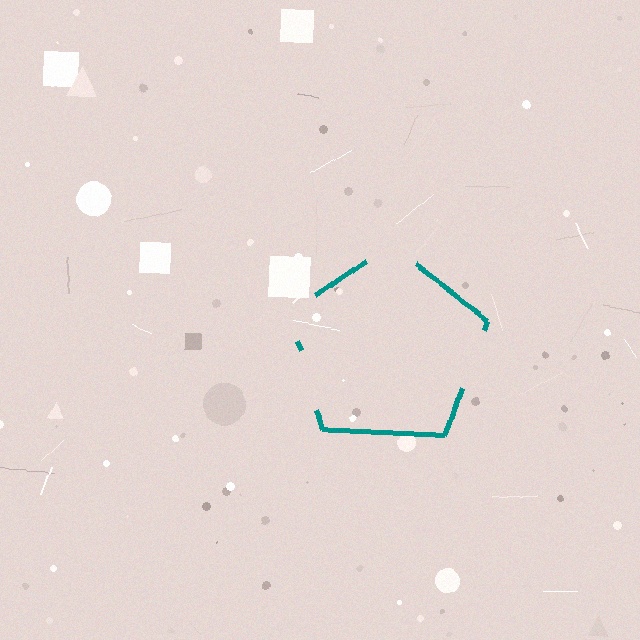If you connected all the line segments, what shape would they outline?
They would outline a pentagon.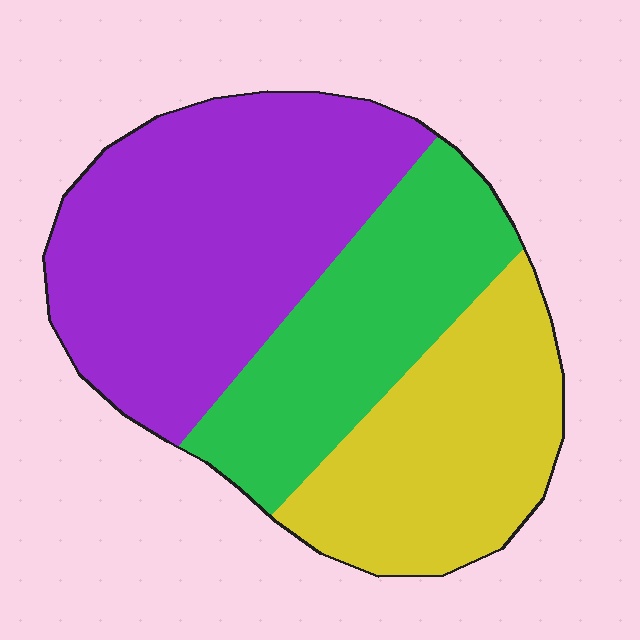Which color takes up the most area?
Purple, at roughly 45%.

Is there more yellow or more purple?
Purple.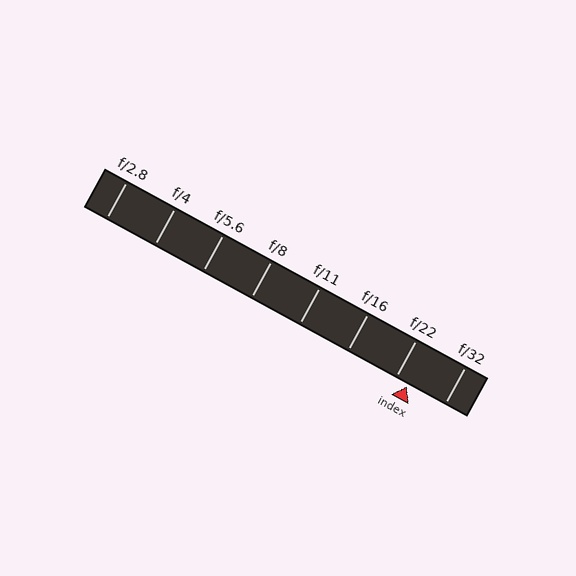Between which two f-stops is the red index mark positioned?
The index mark is between f/22 and f/32.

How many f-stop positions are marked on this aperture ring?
There are 8 f-stop positions marked.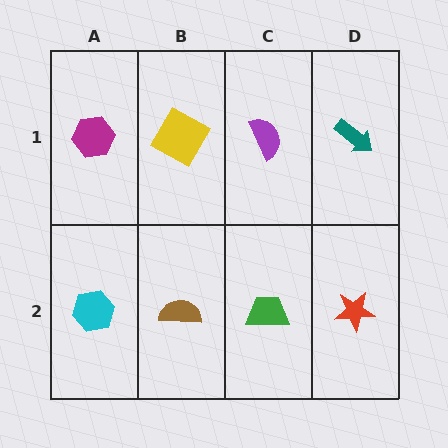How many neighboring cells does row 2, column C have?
3.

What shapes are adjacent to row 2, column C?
A purple semicircle (row 1, column C), a brown semicircle (row 2, column B), a red star (row 2, column D).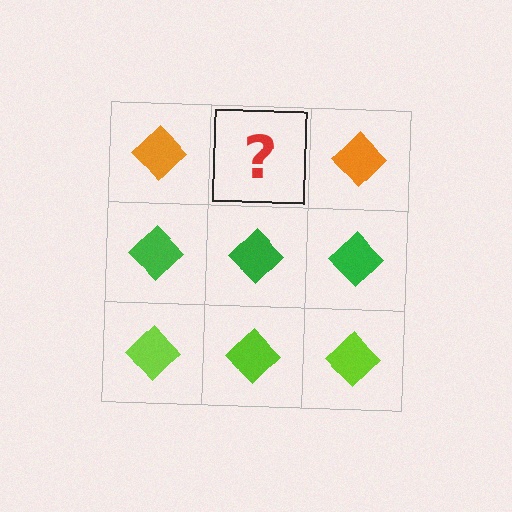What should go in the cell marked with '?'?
The missing cell should contain an orange diamond.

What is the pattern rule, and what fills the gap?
The rule is that each row has a consistent color. The gap should be filled with an orange diamond.